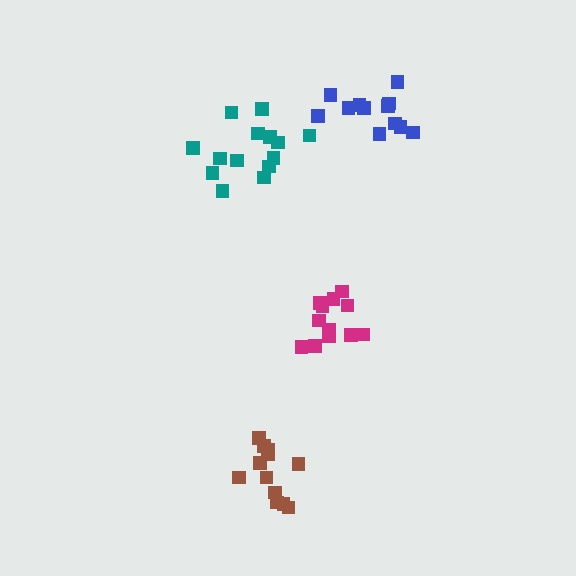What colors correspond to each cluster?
The clusters are colored: teal, brown, magenta, blue.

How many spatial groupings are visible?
There are 4 spatial groupings.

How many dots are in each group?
Group 1: 14 dots, Group 2: 12 dots, Group 3: 12 dots, Group 4: 12 dots (50 total).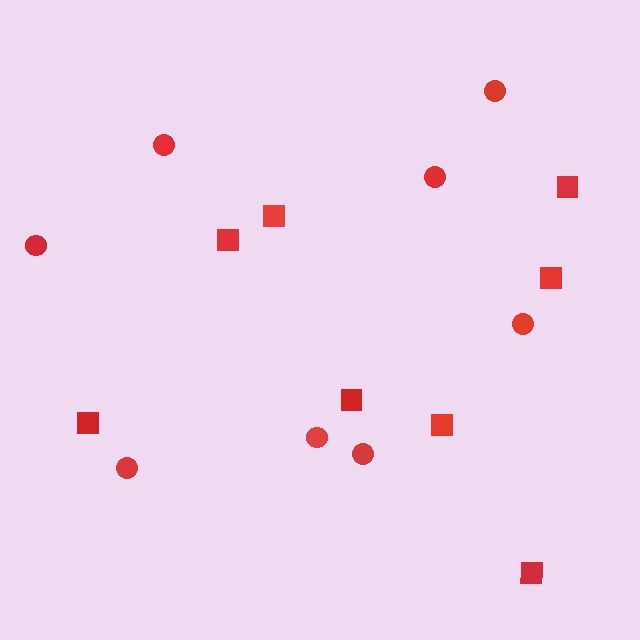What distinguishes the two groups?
There are 2 groups: one group of squares (8) and one group of circles (8).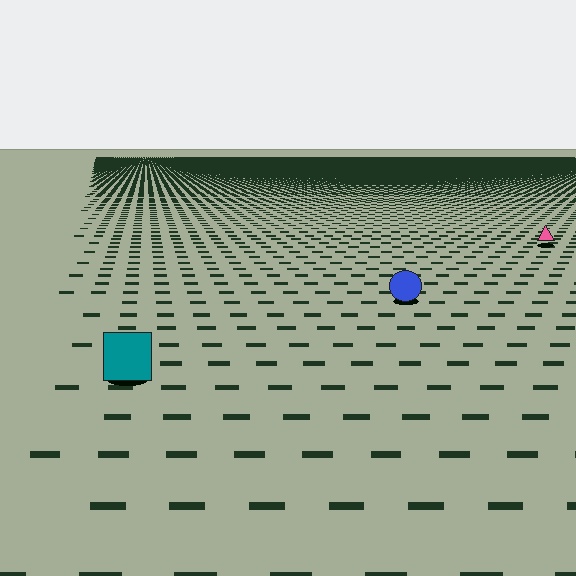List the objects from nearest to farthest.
From nearest to farthest: the teal square, the blue circle, the pink triangle.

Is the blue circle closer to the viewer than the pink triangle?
Yes. The blue circle is closer — you can tell from the texture gradient: the ground texture is coarser near it.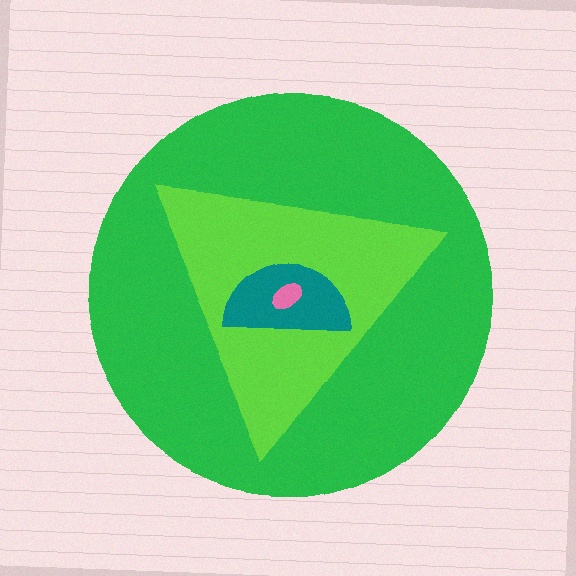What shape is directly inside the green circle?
The lime triangle.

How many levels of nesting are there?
4.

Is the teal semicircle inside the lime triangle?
Yes.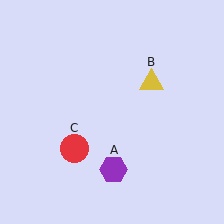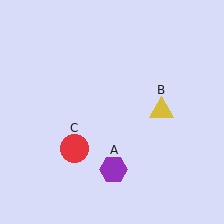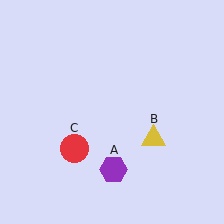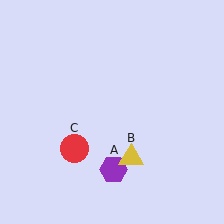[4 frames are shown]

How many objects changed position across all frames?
1 object changed position: yellow triangle (object B).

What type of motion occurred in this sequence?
The yellow triangle (object B) rotated clockwise around the center of the scene.